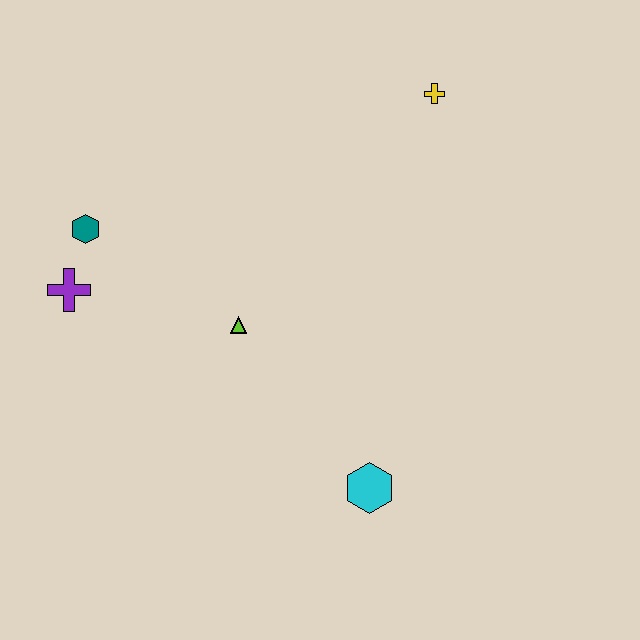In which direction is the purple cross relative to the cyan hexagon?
The purple cross is to the left of the cyan hexagon.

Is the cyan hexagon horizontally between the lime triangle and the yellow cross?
Yes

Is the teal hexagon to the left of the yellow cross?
Yes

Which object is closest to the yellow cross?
The lime triangle is closest to the yellow cross.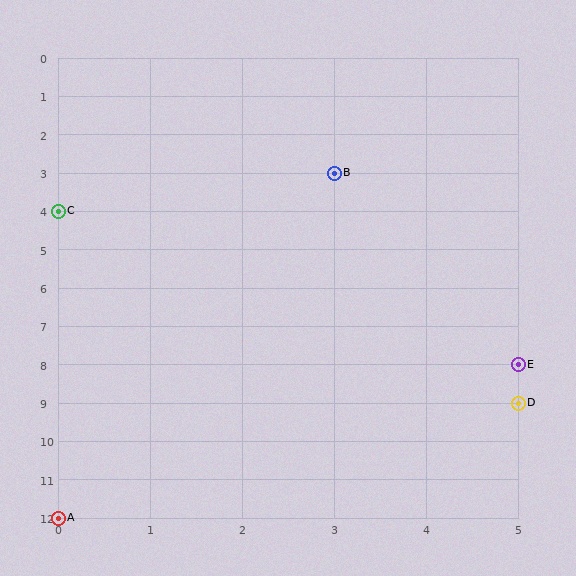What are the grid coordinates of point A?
Point A is at grid coordinates (0, 12).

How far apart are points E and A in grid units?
Points E and A are 5 columns and 4 rows apart (about 6.4 grid units diagonally).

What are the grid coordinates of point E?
Point E is at grid coordinates (5, 8).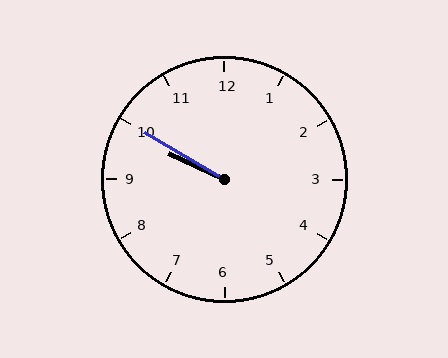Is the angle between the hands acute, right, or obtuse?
It is acute.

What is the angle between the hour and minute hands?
Approximately 5 degrees.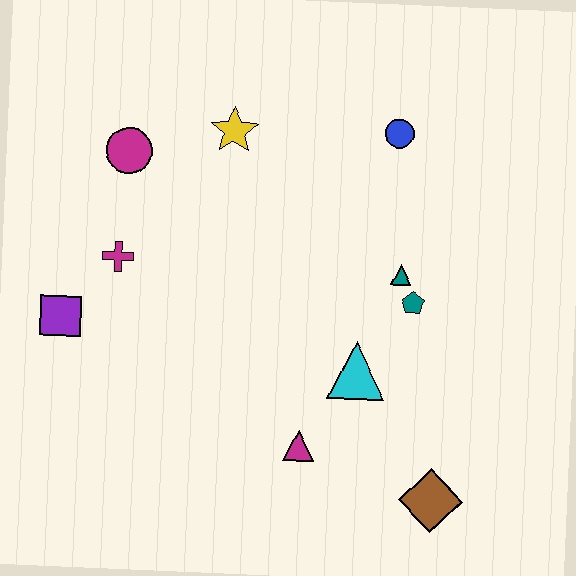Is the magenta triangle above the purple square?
No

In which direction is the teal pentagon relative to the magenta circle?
The teal pentagon is to the right of the magenta circle.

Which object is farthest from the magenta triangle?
The magenta circle is farthest from the magenta triangle.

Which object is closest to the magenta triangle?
The cyan triangle is closest to the magenta triangle.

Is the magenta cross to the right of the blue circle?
No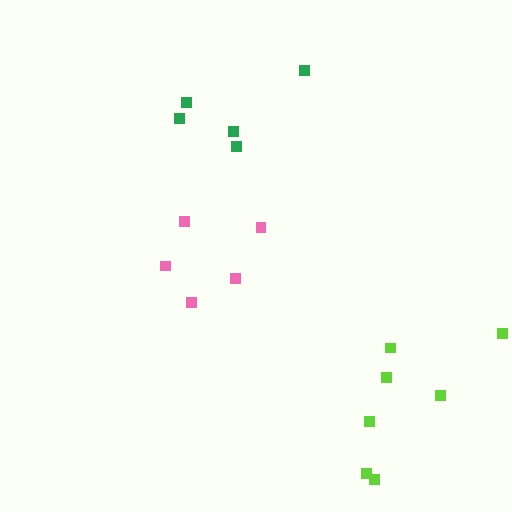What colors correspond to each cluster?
The clusters are colored: lime, green, pink.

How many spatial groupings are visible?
There are 3 spatial groupings.